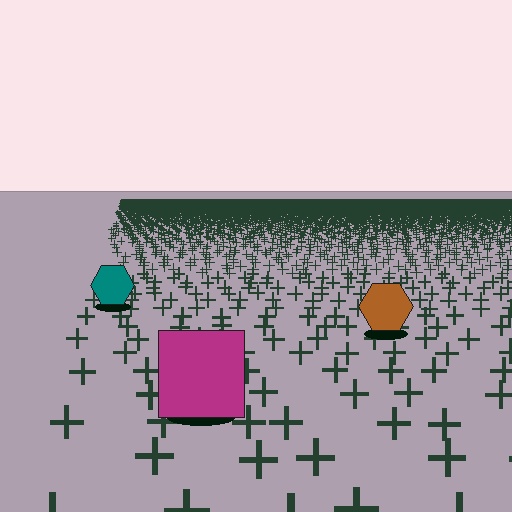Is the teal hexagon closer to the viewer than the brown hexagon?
No. The brown hexagon is closer — you can tell from the texture gradient: the ground texture is coarser near it.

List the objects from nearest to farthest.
From nearest to farthest: the magenta square, the brown hexagon, the teal hexagon.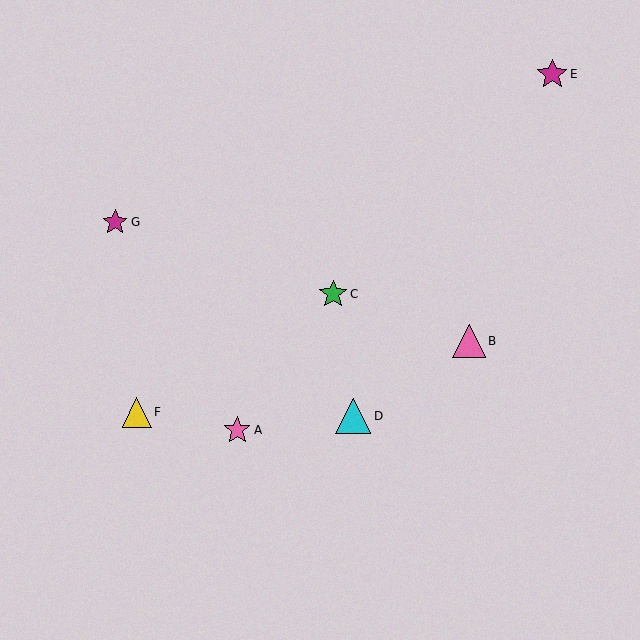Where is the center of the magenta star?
The center of the magenta star is at (552, 74).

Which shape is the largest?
The cyan triangle (labeled D) is the largest.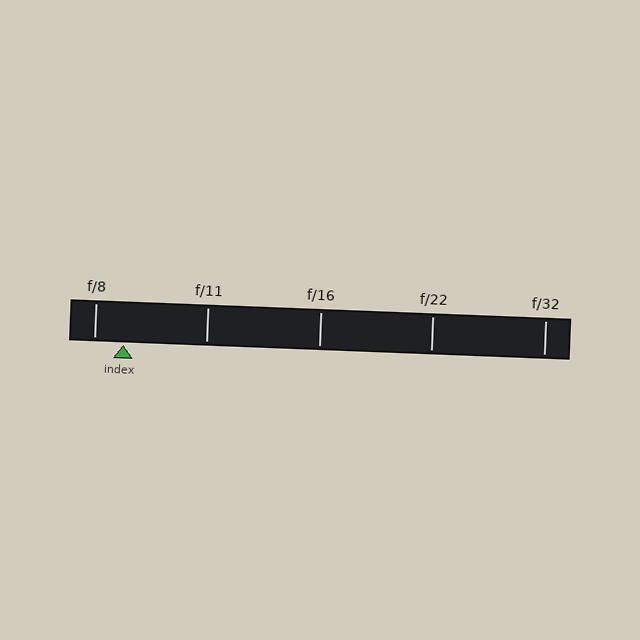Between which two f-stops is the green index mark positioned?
The index mark is between f/8 and f/11.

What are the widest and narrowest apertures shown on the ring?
The widest aperture shown is f/8 and the narrowest is f/32.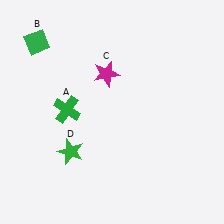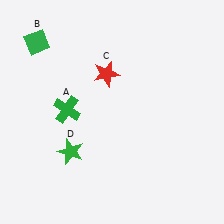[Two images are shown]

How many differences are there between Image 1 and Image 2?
There is 1 difference between the two images.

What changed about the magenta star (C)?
In Image 1, C is magenta. In Image 2, it changed to red.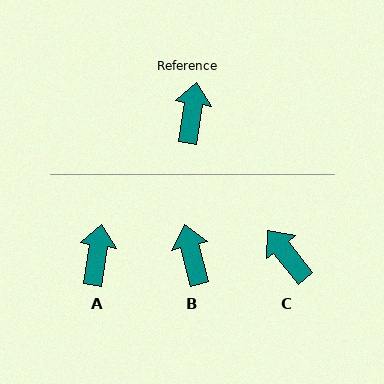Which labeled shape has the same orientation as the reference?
A.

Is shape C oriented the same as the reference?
No, it is off by about 47 degrees.